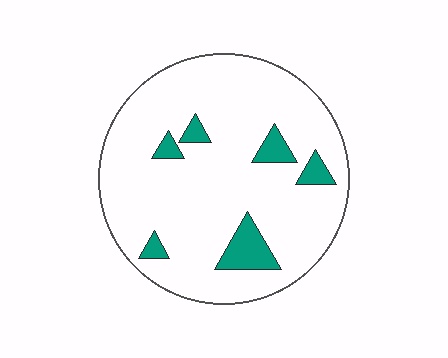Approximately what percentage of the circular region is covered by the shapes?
Approximately 10%.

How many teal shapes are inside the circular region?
6.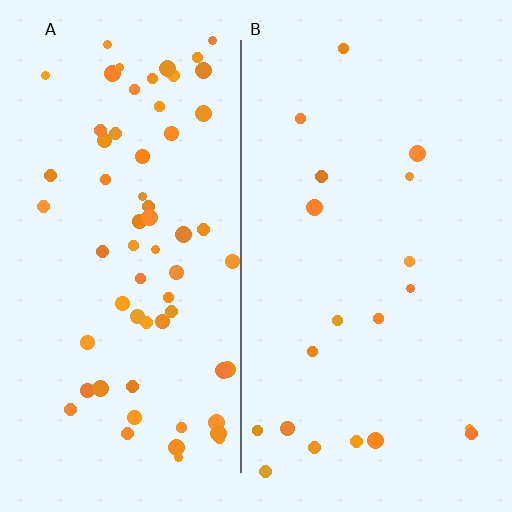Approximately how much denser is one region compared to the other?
Approximately 3.4× — region A over region B.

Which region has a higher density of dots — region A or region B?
A (the left).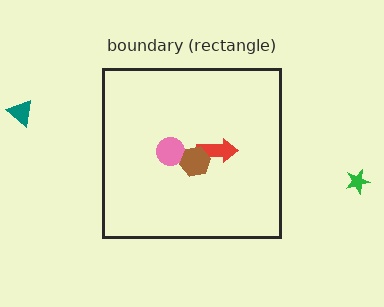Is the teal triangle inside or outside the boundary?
Outside.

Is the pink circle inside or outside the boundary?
Inside.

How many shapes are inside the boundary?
3 inside, 2 outside.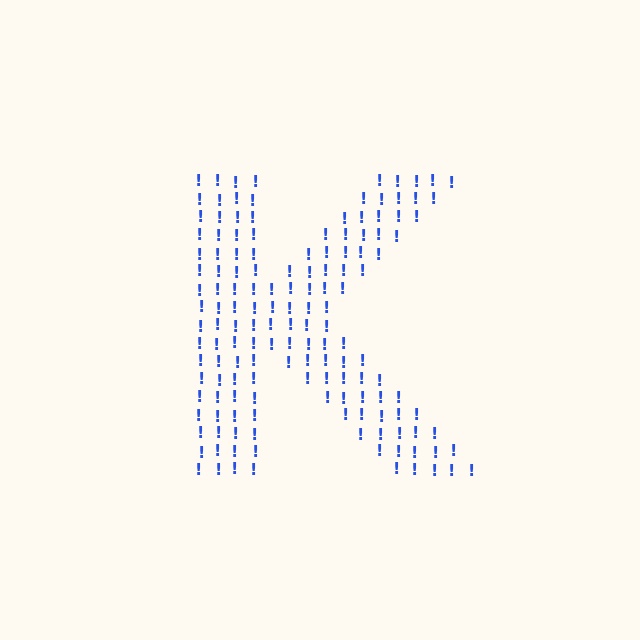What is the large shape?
The large shape is the letter K.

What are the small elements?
The small elements are exclamation marks.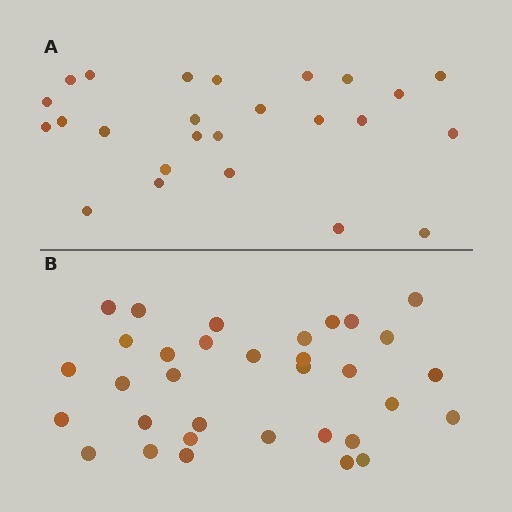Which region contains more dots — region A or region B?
Region B (the bottom region) has more dots.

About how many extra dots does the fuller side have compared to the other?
Region B has roughly 8 or so more dots than region A.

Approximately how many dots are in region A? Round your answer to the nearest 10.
About 20 dots. (The exact count is 25, which rounds to 20.)